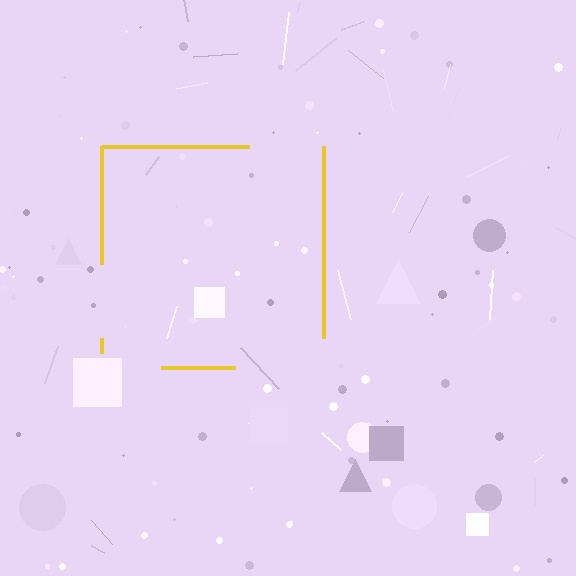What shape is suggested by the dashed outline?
The dashed outline suggests a square.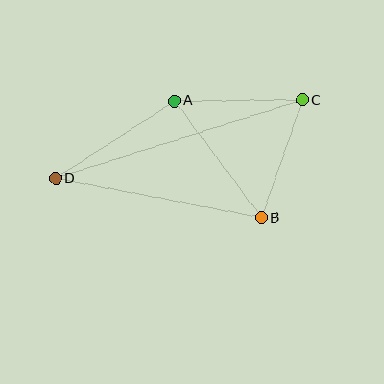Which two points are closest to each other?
Points B and C are closest to each other.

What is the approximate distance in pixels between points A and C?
The distance between A and C is approximately 128 pixels.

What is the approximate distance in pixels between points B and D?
The distance between B and D is approximately 210 pixels.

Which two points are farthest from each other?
Points C and D are farthest from each other.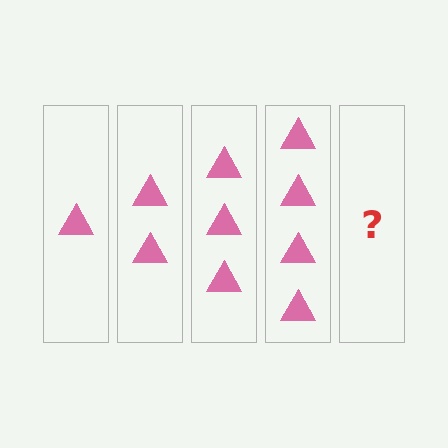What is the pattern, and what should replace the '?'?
The pattern is that each step adds one more triangle. The '?' should be 5 triangles.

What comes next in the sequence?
The next element should be 5 triangles.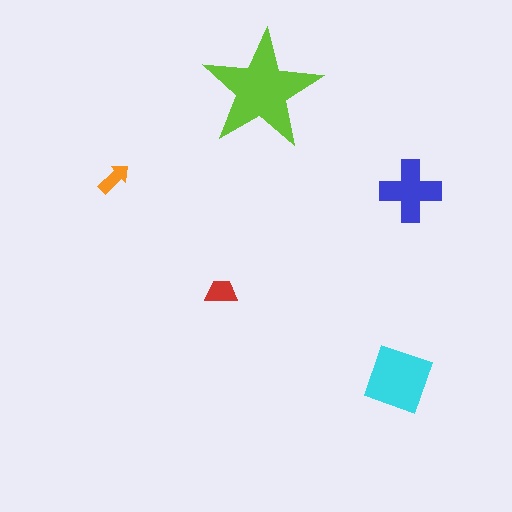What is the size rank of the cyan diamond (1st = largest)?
2nd.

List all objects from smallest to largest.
The orange arrow, the red trapezoid, the blue cross, the cyan diamond, the lime star.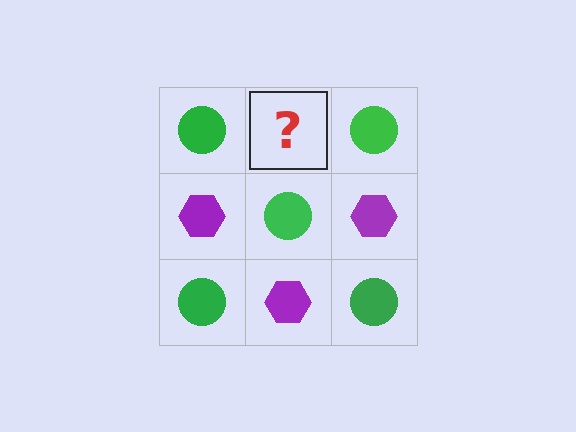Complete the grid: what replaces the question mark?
The question mark should be replaced with a purple hexagon.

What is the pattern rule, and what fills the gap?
The rule is that it alternates green circle and purple hexagon in a checkerboard pattern. The gap should be filled with a purple hexagon.